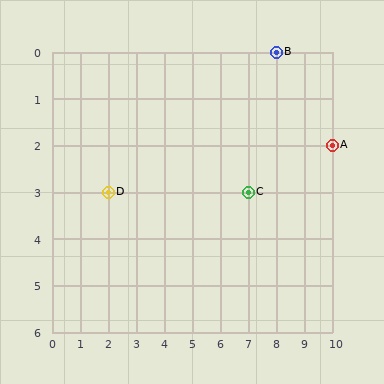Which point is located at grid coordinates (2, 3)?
Point D is at (2, 3).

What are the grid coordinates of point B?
Point B is at grid coordinates (8, 0).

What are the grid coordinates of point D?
Point D is at grid coordinates (2, 3).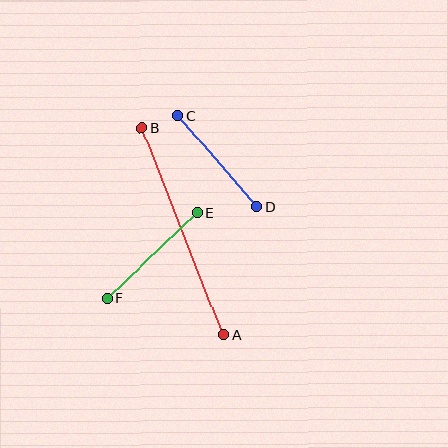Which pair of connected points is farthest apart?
Points A and B are farthest apart.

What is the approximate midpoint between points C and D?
The midpoint is at approximately (217, 161) pixels.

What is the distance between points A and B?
The distance is approximately 222 pixels.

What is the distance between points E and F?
The distance is approximately 123 pixels.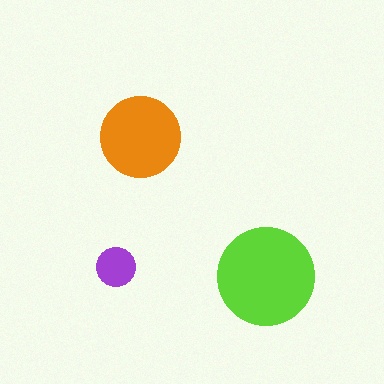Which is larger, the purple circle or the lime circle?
The lime one.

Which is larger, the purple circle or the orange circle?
The orange one.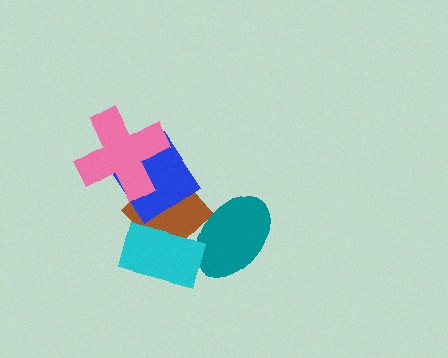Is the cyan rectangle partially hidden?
No, no other shape covers it.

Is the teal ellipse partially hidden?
Yes, it is partially covered by another shape.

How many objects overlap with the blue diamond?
2 objects overlap with the blue diamond.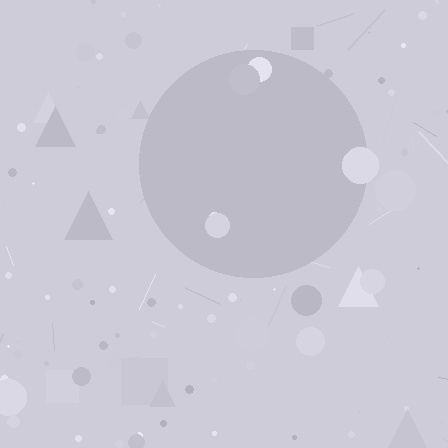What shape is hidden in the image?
A circle is hidden in the image.